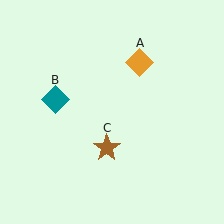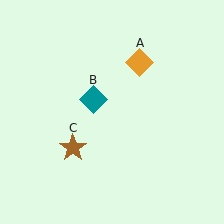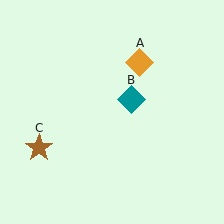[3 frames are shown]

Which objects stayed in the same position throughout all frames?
Orange diamond (object A) remained stationary.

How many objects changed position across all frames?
2 objects changed position: teal diamond (object B), brown star (object C).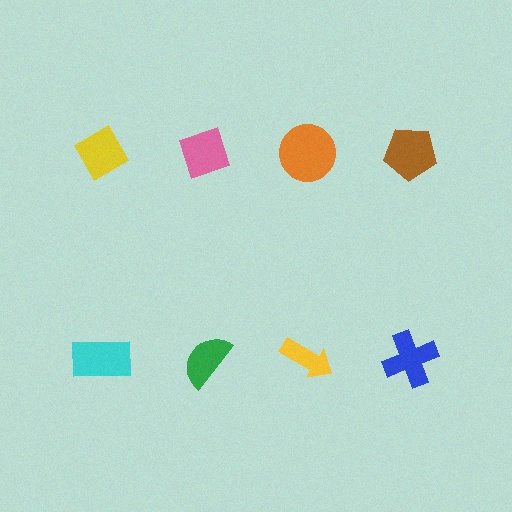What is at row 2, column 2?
A green semicircle.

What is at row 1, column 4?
A brown pentagon.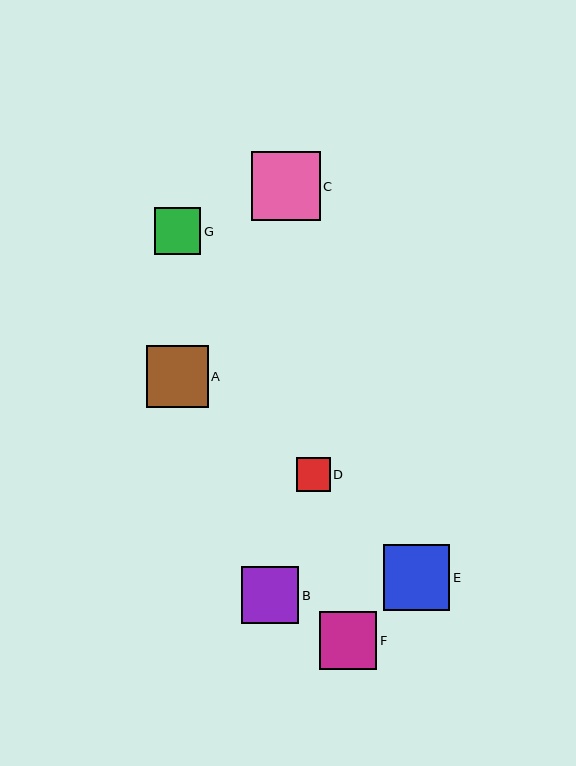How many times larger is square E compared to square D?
Square E is approximately 2.0 times the size of square D.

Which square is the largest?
Square C is the largest with a size of approximately 69 pixels.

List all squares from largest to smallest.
From largest to smallest: C, E, A, B, F, G, D.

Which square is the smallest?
Square D is the smallest with a size of approximately 34 pixels.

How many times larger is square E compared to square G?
Square E is approximately 1.4 times the size of square G.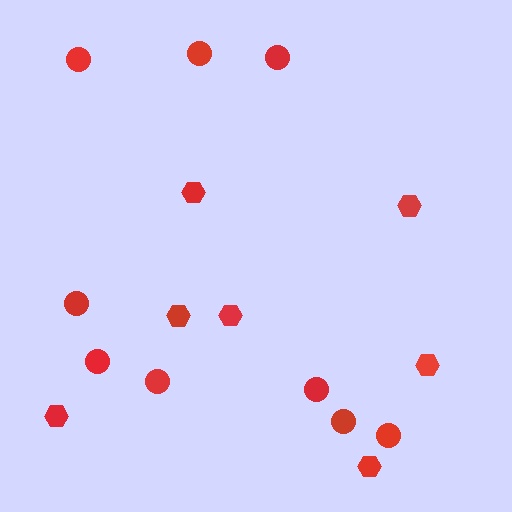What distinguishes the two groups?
There are 2 groups: one group of hexagons (7) and one group of circles (9).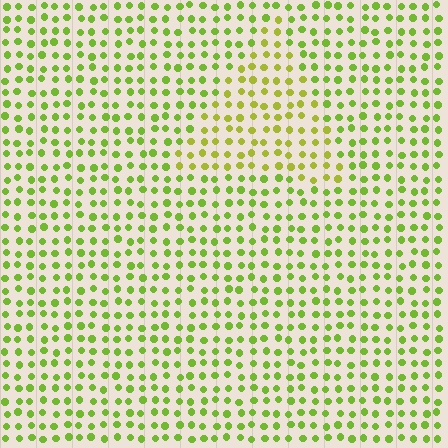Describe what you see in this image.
The image is filled with small lime elements in a uniform arrangement. A triangle-shaped region is visible where the elements are tinted to a slightly different hue, forming a subtle color boundary.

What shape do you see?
I see a triangle.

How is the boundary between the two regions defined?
The boundary is defined purely by a slight shift in hue (about 22 degrees). Spacing, size, and orientation are identical on both sides.